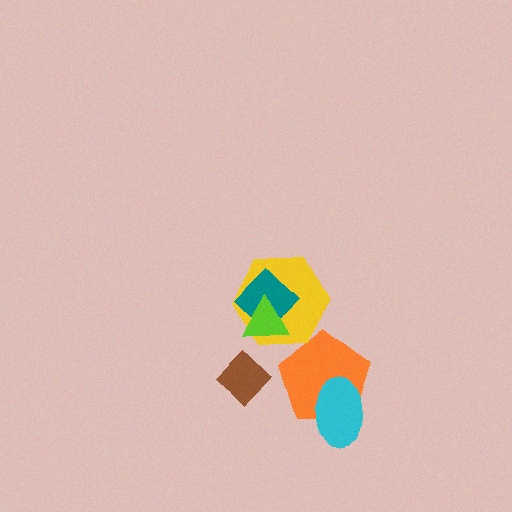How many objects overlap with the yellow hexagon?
2 objects overlap with the yellow hexagon.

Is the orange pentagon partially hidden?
Yes, it is partially covered by another shape.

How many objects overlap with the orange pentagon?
1 object overlaps with the orange pentagon.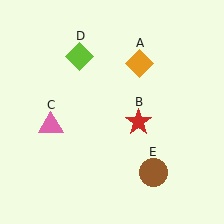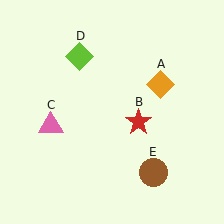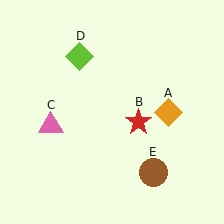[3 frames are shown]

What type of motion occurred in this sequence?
The orange diamond (object A) rotated clockwise around the center of the scene.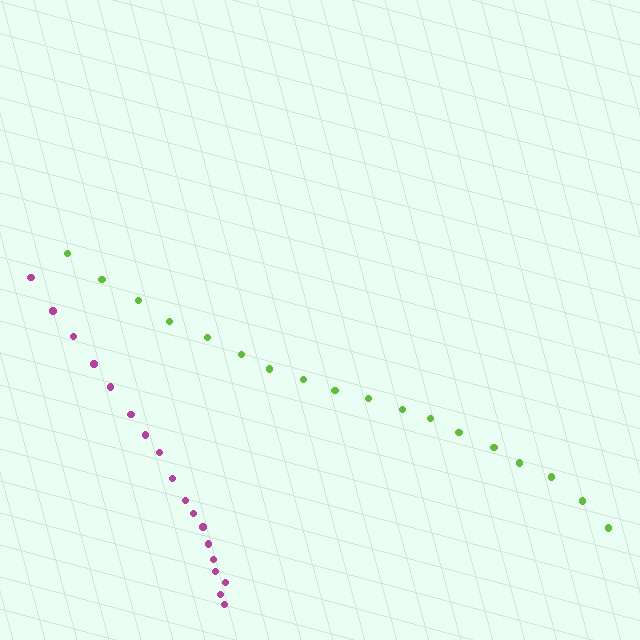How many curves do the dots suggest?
There are 2 distinct paths.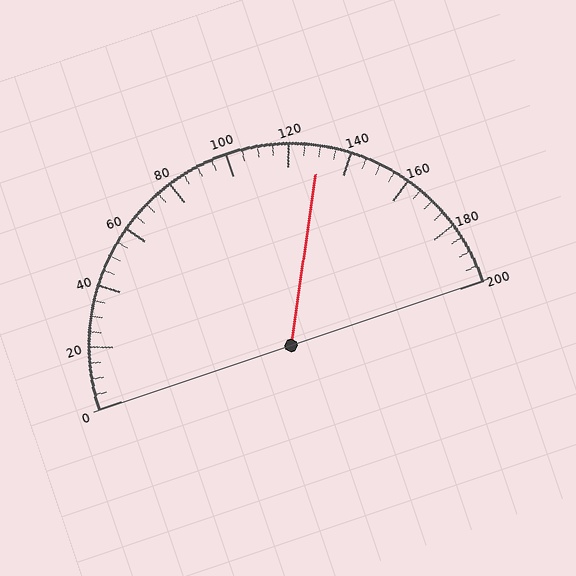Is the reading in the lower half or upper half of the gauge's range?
The reading is in the upper half of the range (0 to 200).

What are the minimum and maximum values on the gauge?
The gauge ranges from 0 to 200.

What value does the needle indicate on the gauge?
The needle indicates approximately 130.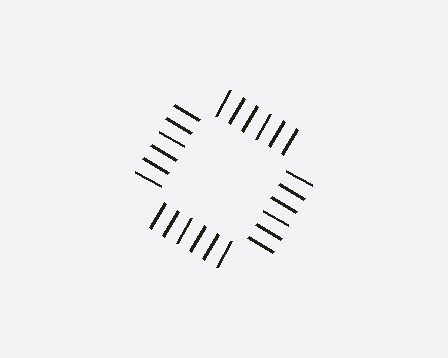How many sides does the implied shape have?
4 sides — the line-ends trace a square.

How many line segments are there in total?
24 — 6 along each of the 4 edges.